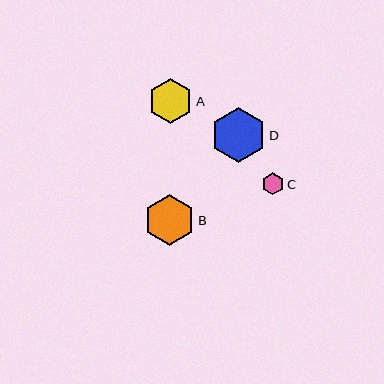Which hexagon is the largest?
Hexagon D is the largest with a size of approximately 55 pixels.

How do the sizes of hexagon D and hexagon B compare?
Hexagon D and hexagon B are approximately the same size.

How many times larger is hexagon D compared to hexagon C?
Hexagon D is approximately 2.5 times the size of hexagon C.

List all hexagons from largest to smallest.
From largest to smallest: D, B, A, C.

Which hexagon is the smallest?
Hexagon C is the smallest with a size of approximately 22 pixels.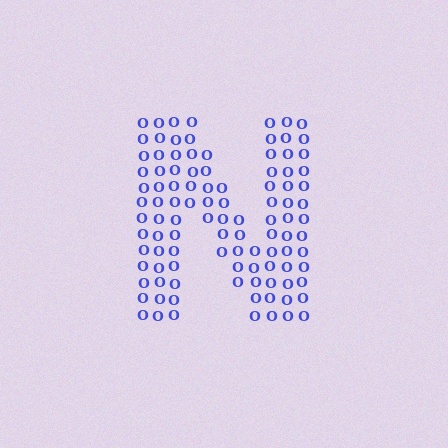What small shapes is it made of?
It is made of small letter O's.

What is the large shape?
The large shape is the letter N.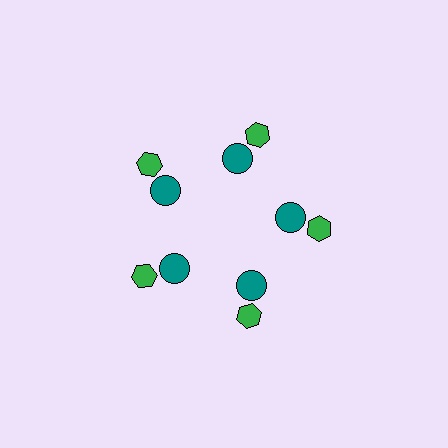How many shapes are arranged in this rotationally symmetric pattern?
There are 10 shapes, arranged in 5 groups of 2.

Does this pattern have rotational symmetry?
Yes, this pattern has 5-fold rotational symmetry. It looks the same after rotating 72 degrees around the center.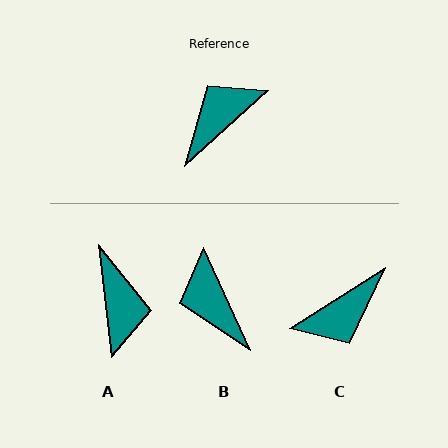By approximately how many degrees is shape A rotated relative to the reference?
Approximately 125 degrees clockwise.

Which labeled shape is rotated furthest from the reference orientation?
C, about 170 degrees away.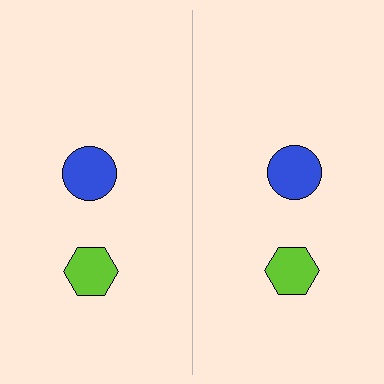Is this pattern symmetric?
Yes, this pattern has bilateral (reflection) symmetry.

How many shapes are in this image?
There are 4 shapes in this image.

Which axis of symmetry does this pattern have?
The pattern has a vertical axis of symmetry running through the center of the image.